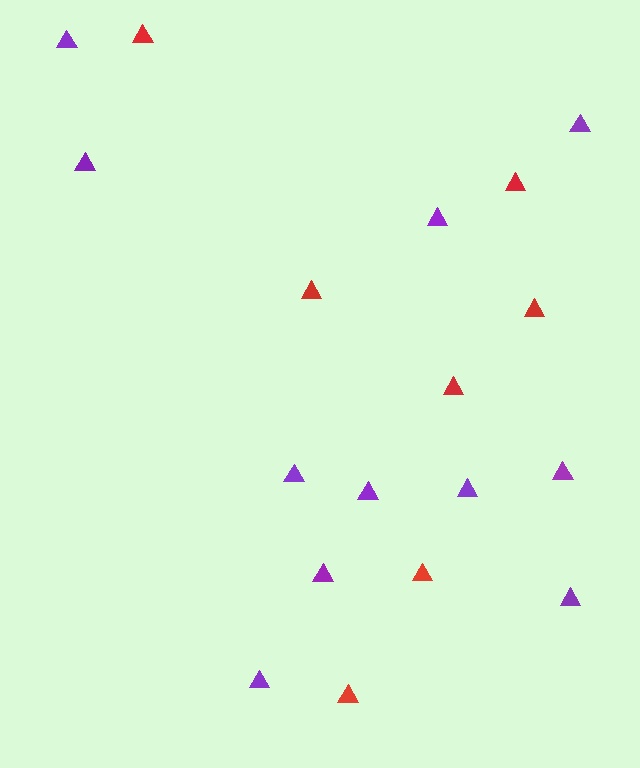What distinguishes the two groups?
There are 2 groups: one group of purple triangles (11) and one group of red triangles (7).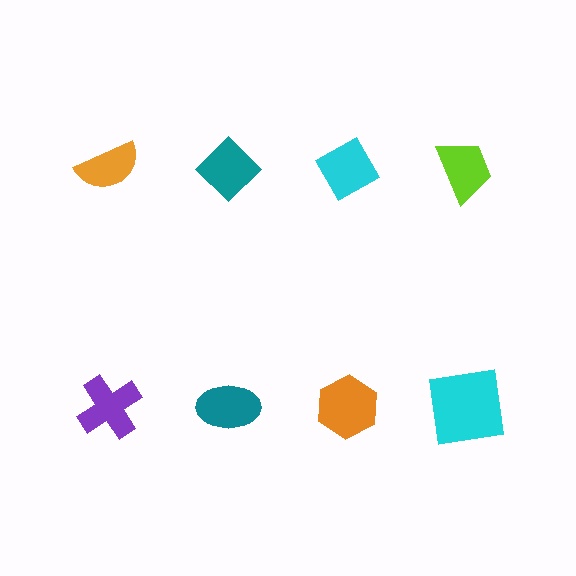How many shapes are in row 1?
4 shapes.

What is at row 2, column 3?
An orange hexagon.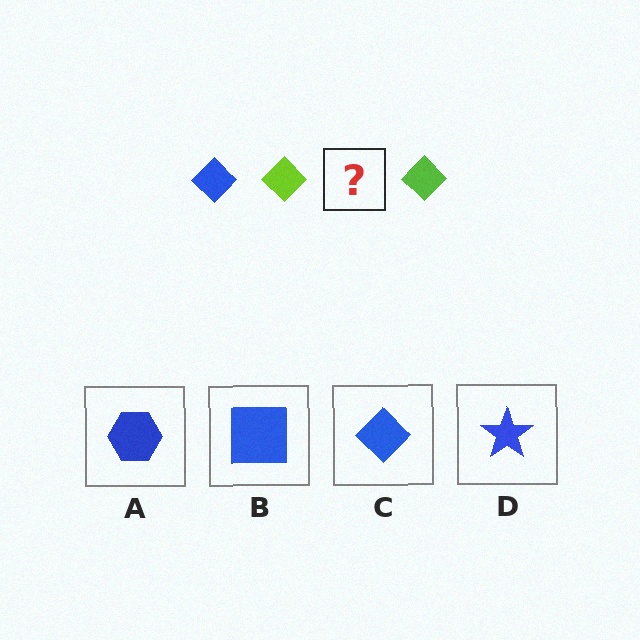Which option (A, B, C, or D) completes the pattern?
C.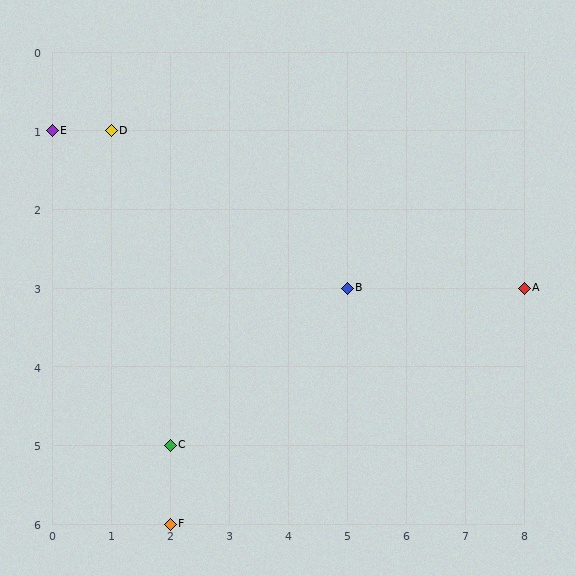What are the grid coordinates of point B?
Point B is at grid coordinates (5, 3).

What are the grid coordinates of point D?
Point D is at grid coordinates (1, 1).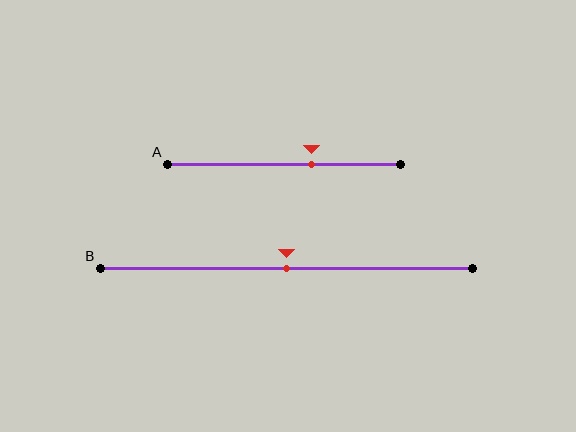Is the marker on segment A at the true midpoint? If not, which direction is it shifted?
No, the marker on segment A is shifted to the right by about 12% of the segment length.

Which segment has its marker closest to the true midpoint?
Segment B has its marker closest to the true midpoint.